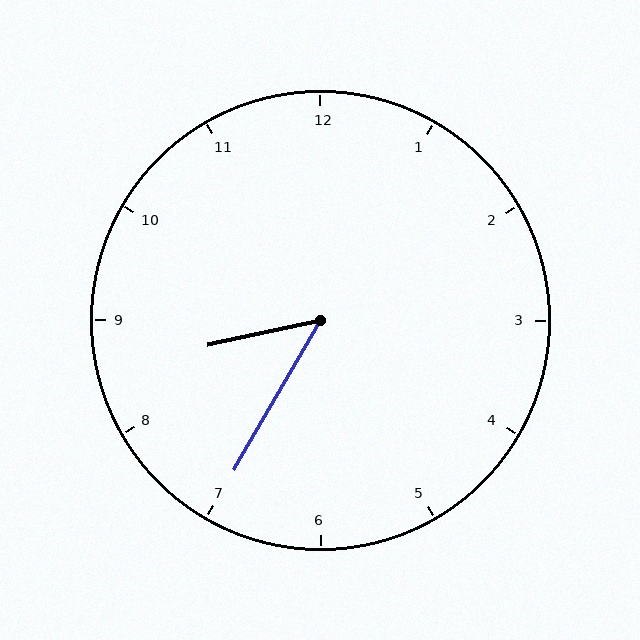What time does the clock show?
8:35.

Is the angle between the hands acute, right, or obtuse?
It is acute.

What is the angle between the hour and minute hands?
Approximately 48 degrees.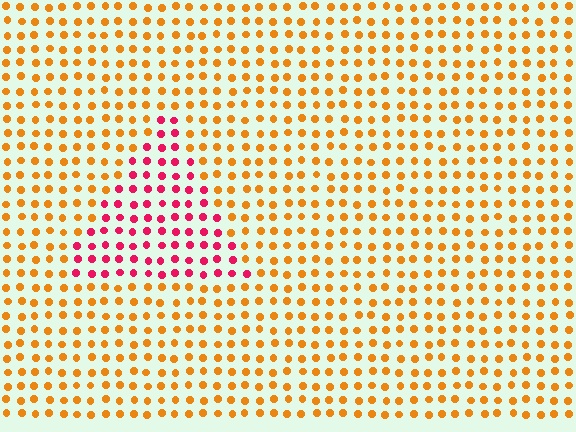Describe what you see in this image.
The image is filled with small orange elements in a uniform arrangement. A triangle-shaped region is visible where the elements are tinted to a slightly different hue, forming a subtle color boundary.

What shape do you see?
I see a triangle.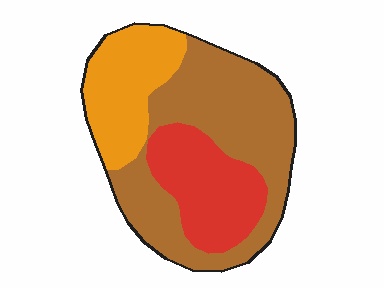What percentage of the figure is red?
Red takes up between a quarter and a half of the figure.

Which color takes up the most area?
Brown, at roughly 50%.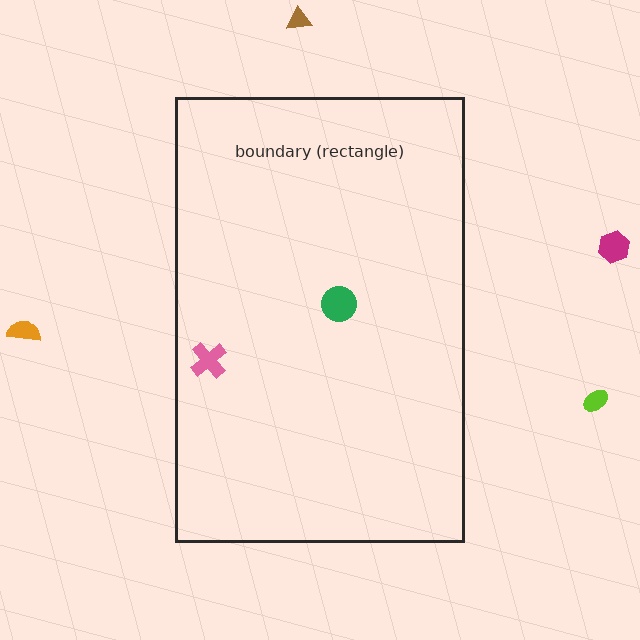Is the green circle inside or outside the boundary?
Inside.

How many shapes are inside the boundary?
2 inside, 4 outside.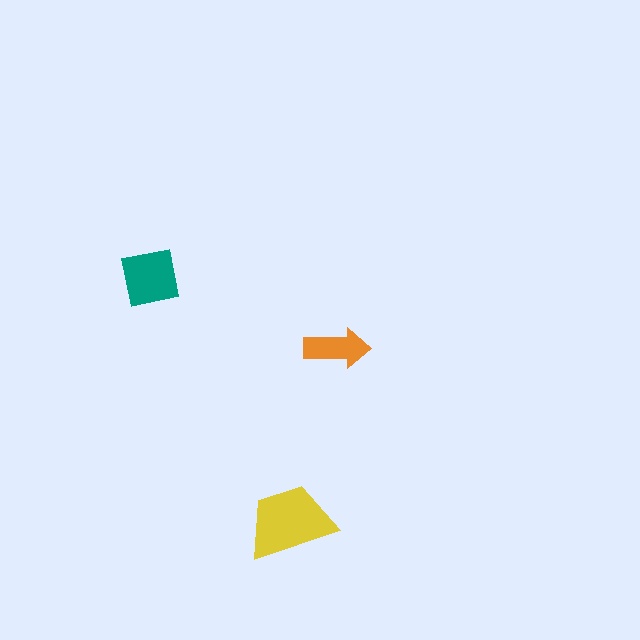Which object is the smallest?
The orange arrow.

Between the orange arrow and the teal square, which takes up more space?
The teal square.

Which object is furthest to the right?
The orange arrow is rightmost.